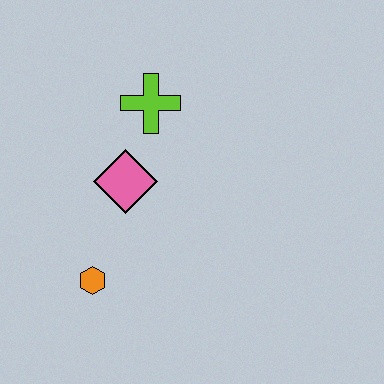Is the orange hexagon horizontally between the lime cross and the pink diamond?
No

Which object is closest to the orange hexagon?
The pink diamond is closest to the orange hexagon.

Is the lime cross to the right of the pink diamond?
Yes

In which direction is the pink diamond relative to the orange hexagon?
The pink diamond is above the orange hexagon.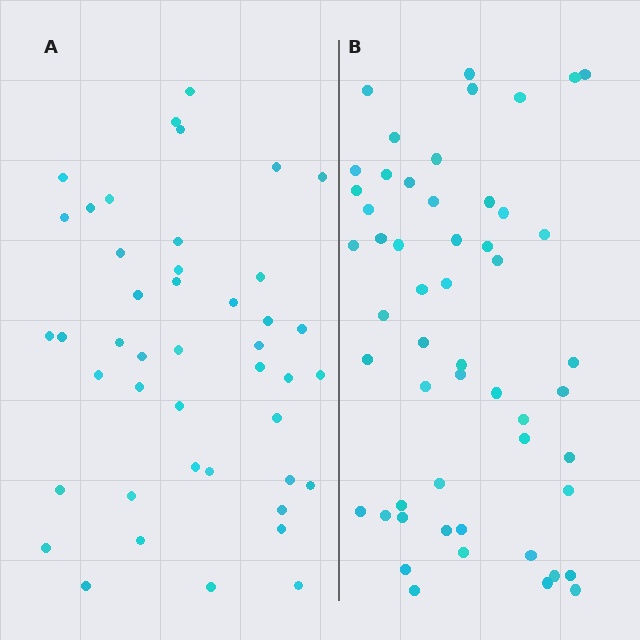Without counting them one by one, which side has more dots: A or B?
Region B (the right region) has more dots.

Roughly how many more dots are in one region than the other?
Region B has roughly 8 or so more dots than region A.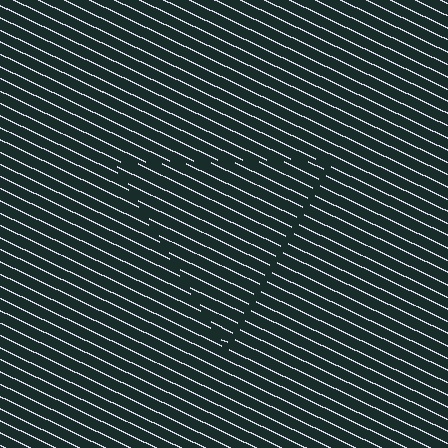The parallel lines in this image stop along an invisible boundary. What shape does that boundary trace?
An illusory triangle. The interior of the shape contains the same grating, shifted by half a period — the contour is defined by the phase discontinuity where line-ends from the inner and outer gratings abut.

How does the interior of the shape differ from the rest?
The interior of the shape contains the same grating, shifted by half a period — the contour is defined by the phase discontinuity where line-ends from the inner and outer gratings abut.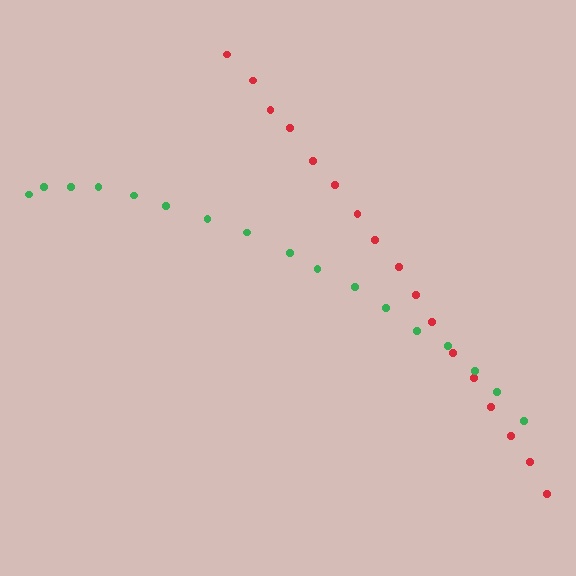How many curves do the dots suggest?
There are 2 distinct paths.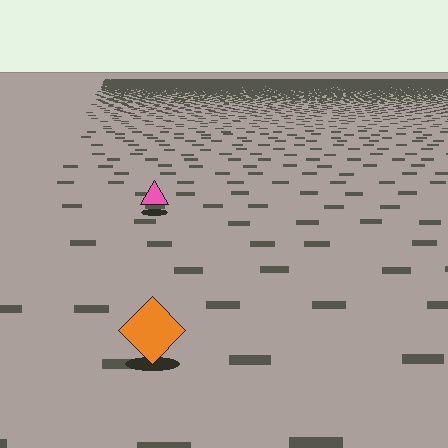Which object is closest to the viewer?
The orange diamond is closest. The texture marks near it are larger and more spread out.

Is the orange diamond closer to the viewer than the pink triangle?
Yes. The orange diamond is closer — you can tell from the texture gradient: the ground texture is coarser near it.